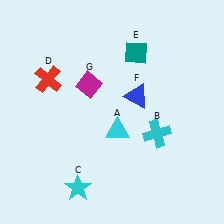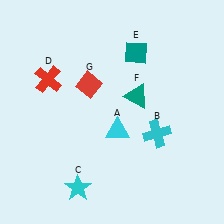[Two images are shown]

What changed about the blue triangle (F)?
In Image 1, F is blue. In Image 2, it changed to teal.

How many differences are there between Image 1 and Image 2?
There are 2 differences between the two images.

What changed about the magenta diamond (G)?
In Image 1, G is magenta. In Image 2, it changed to red.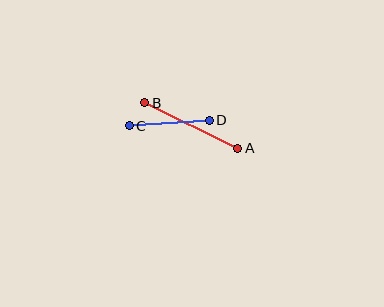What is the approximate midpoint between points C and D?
The midpoint is at approximately (169, 123) pixels.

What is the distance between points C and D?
The distance is approximately 80 pixels.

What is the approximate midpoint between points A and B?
The midpoint is at approximately (191, 125) pixels.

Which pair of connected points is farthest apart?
Points A and B are farthest apart.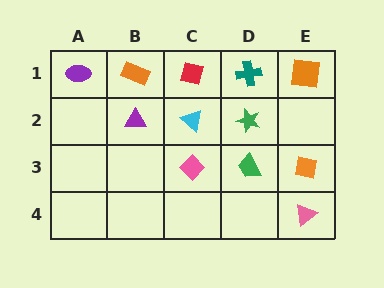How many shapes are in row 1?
5 shapes.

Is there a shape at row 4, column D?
No, that cell is empty.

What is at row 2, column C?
A cyan triangle.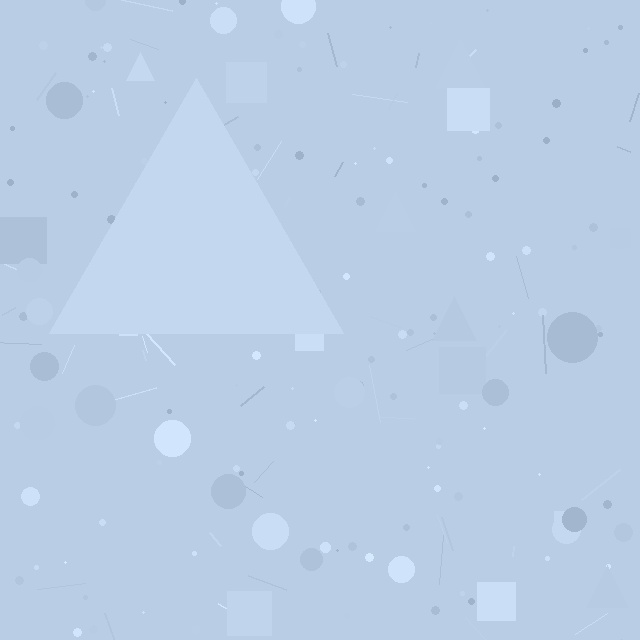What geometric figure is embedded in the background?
A triangle is embedded in the background.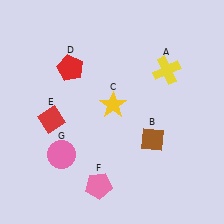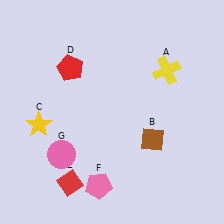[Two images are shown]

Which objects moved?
The objects that moved are: the yellow star (C), the red diamond (E).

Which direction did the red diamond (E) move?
The red diamond (E) moved down.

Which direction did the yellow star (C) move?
The yellow star (C) moved left.